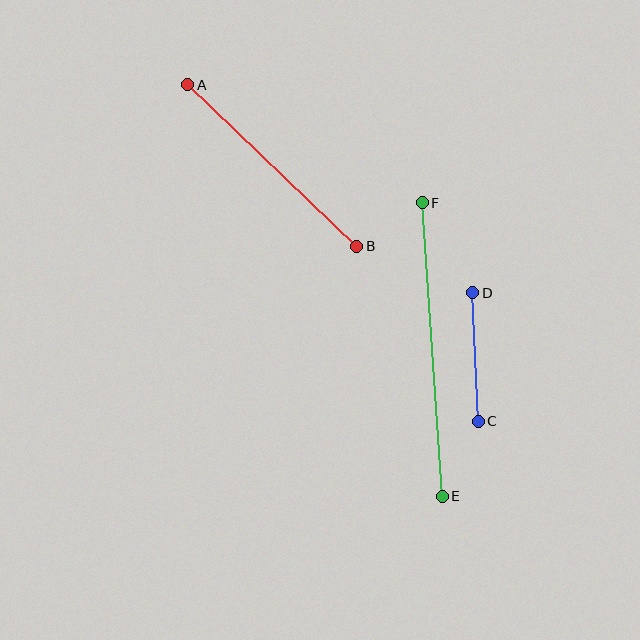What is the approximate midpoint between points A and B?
The midpoint is at approximately (272, 165) pixels.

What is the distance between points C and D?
The distance is approximately 129 pixels.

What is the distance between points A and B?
The distance is approximately 234 pixels.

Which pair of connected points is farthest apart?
Points E and F are farthest apart.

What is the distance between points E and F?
The distance is approximately 294 pixels.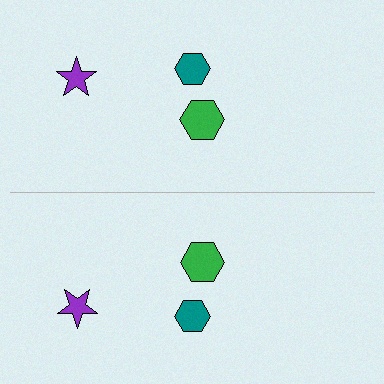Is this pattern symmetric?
Yes, this pattern has bilateral (reflection) symmetry.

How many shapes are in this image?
There are 6 shapes in this image.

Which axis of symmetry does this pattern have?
The pattern has a horizontal axis of symmetry running through the center of the image.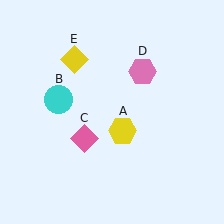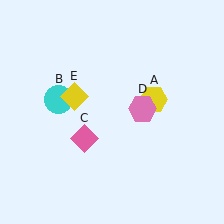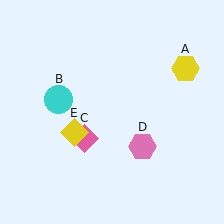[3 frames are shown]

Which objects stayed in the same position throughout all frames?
Cyan circle (object B) and pink diamond (object C) remained stationary.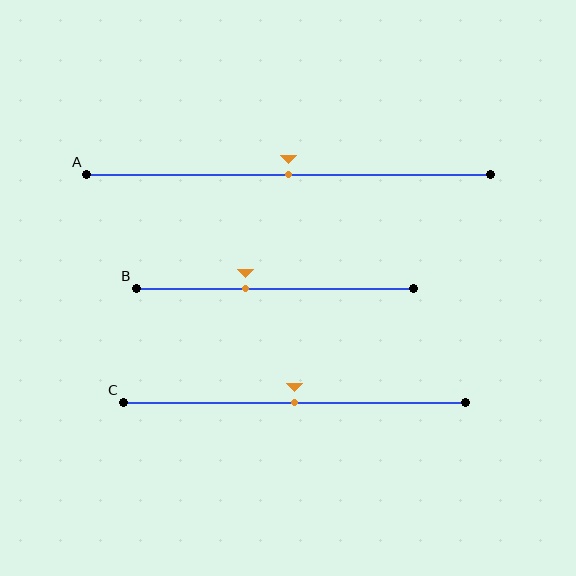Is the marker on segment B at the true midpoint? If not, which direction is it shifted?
No, the marker on segment B is shifted to the left by about 11% of the segment length.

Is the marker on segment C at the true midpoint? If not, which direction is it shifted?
Yes, the marker on segment C is at the true midpoint.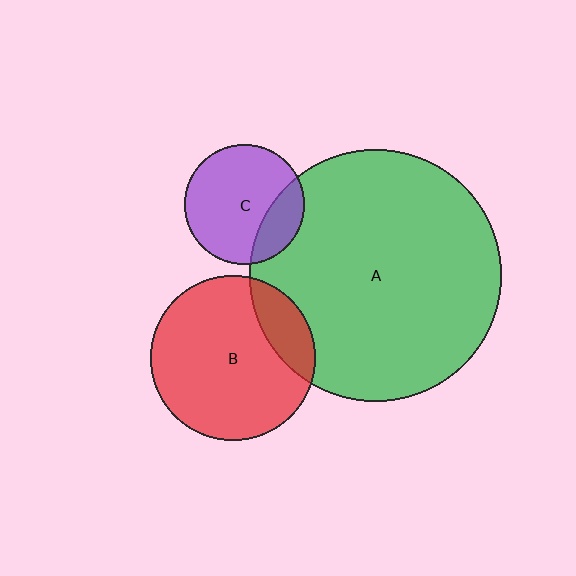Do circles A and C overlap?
Yes.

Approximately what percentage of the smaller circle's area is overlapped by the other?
Approximately 25%.